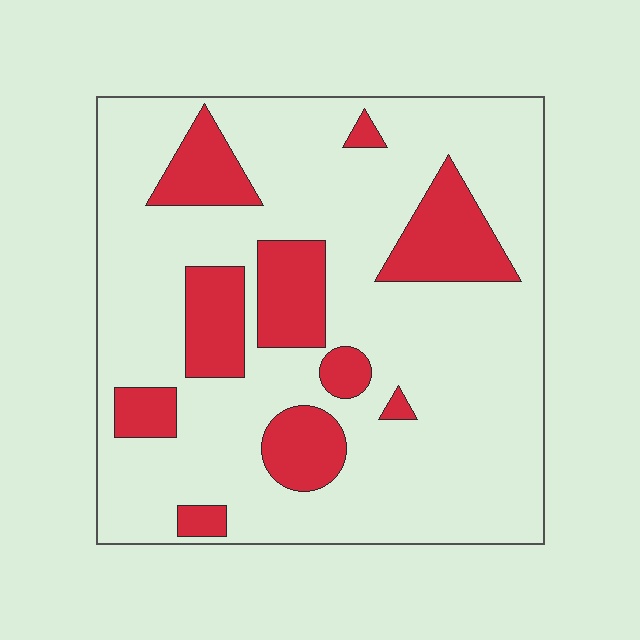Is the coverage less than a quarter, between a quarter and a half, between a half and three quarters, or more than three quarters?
Less than a quarter.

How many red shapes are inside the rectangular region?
10.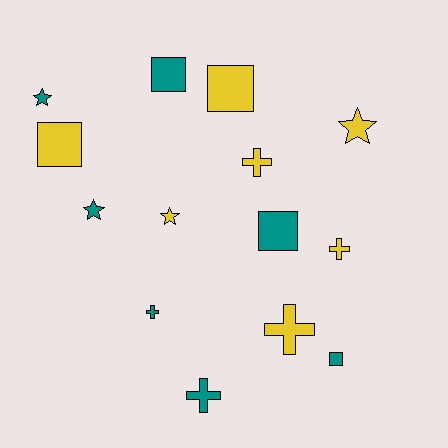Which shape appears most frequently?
Cross, with 5 objects.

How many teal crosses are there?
There are 2 teal crosses.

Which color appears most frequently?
Yellow, with 7 objects.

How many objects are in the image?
There are 14 objects.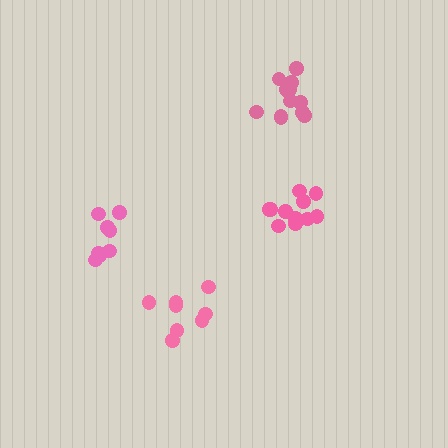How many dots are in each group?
Group 1: 13 dots, Group 2: 11 dots, Group 3: 8 dots, Group 4: 9 dots (41 total).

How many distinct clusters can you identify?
There are 4 distinct clusters.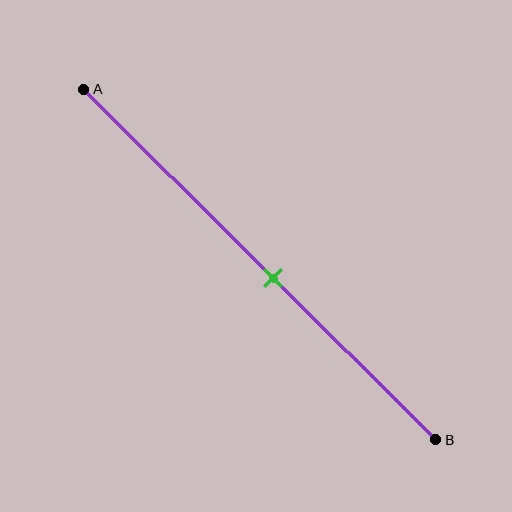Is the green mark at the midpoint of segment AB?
No, the mark is at about 55% from A, not at the 50% midpoint.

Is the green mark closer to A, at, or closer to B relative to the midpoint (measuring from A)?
The green mark is closer to point B than the midpoint of segment AB.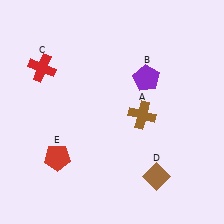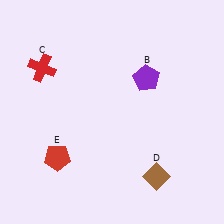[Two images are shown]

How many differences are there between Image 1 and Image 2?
There is 1 difference between the two images.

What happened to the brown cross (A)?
The brown cross (A) was removed in Image 2. It was in the bottom-right area of Image 1.